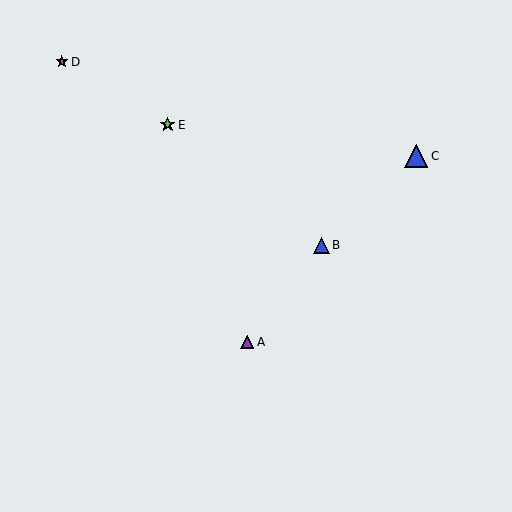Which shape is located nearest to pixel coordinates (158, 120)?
The lime star (labeled E) at (168, 125) is nearest to that location.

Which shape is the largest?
The blue triangle (labeled C) is the largest.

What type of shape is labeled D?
Shape D is a brown star.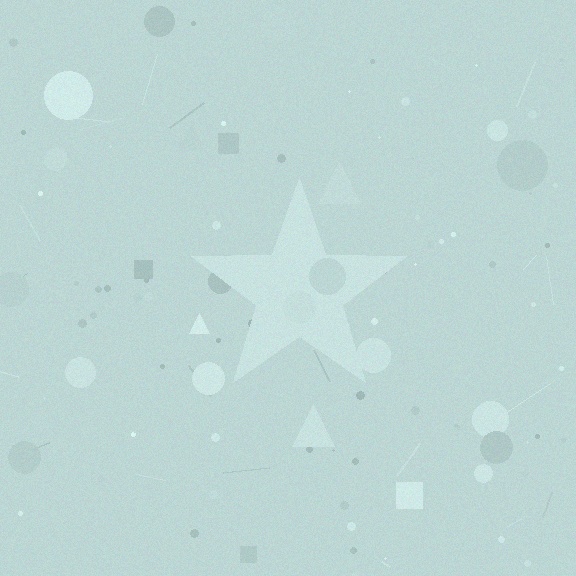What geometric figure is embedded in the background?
A star is embedded in the background.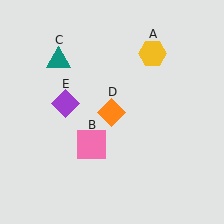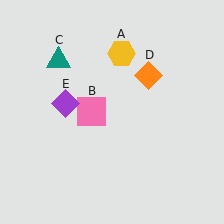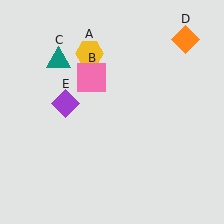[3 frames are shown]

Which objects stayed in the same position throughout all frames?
Teal triangle (object C) and purple diamond (object E) remained stationary.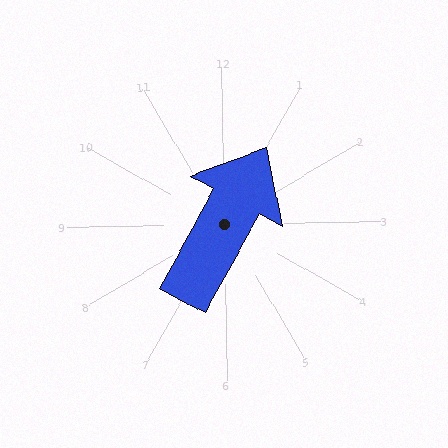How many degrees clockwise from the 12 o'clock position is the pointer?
Approximately 30 degrees.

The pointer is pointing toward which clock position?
Roughly 1 o'clock.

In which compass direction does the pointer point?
Northeast.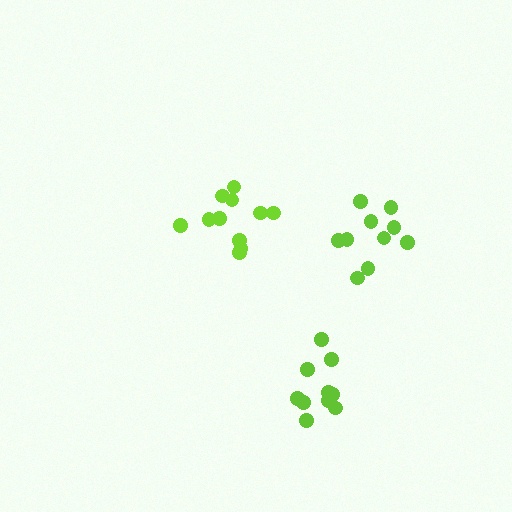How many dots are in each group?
Group 1: 11 dots, Group 2: 10 dots, Group 3: 10 dots (31 total).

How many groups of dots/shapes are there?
There are 3 groups.